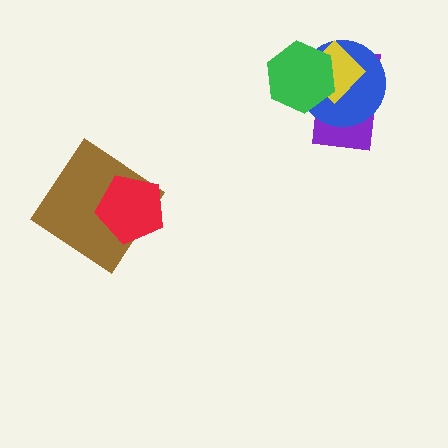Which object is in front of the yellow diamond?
The green hexagon is in front of the yellow diamond.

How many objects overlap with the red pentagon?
1 object overlaps with the red pentagon.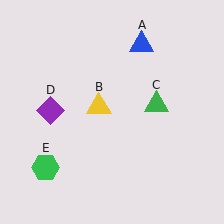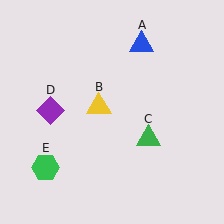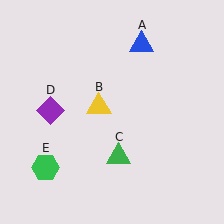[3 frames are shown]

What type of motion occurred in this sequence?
The green triangle (object C) rotated clockwise around the center of the scene.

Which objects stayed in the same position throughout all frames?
Blue triangle (object A) and yellow triangle (object B) and purple diamond (object D) and green hexagon (object E) remained stationary.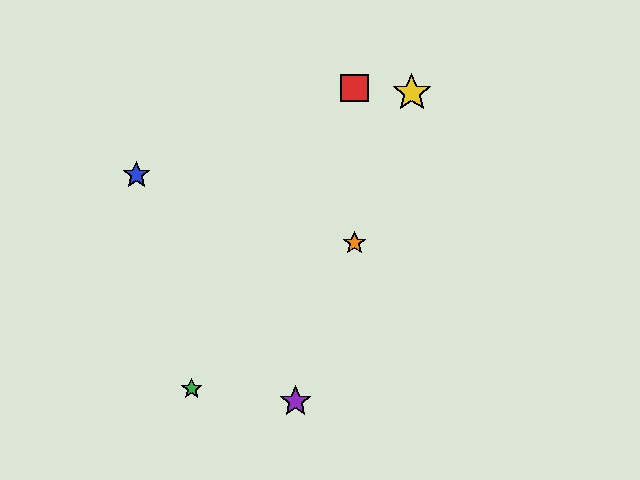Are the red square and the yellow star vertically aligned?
No, the red square is at x≈355 and the yellow star is at x≈412.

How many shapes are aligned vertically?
2 shapes (the red square, the orange star) are aligned vertically.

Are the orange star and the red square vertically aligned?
Yes, both are at x≈355.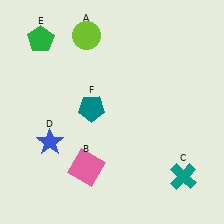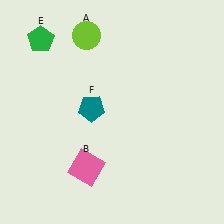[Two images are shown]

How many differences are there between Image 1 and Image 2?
There are 2 differences between the two images.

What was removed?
The teal cross (C), the blue star (D) were removed in Image 2.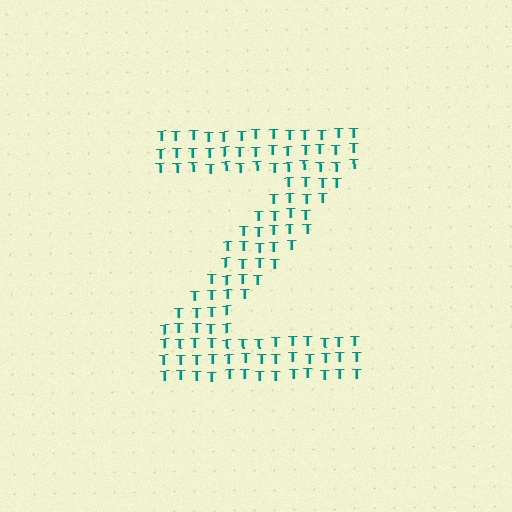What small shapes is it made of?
It is made of small letter T's.